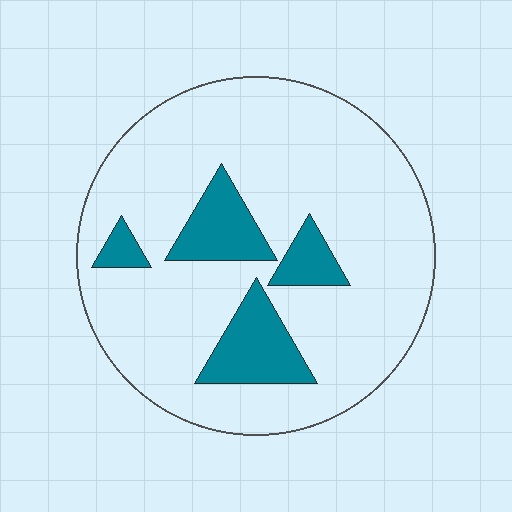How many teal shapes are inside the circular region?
4.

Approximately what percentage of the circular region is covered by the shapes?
Approximately 15%.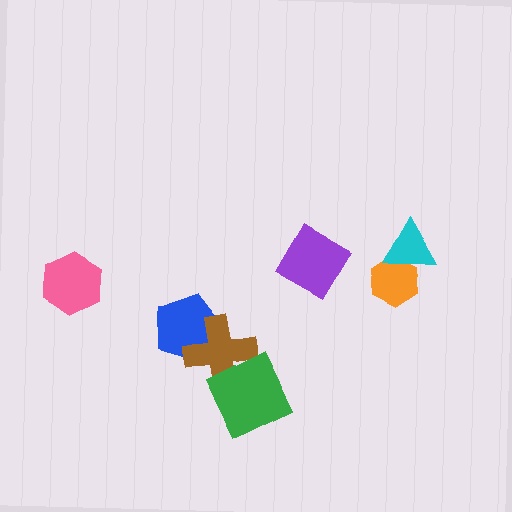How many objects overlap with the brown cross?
2 objects overlap with the brown cross.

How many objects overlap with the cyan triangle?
1 object overlaps with the cyan triangle.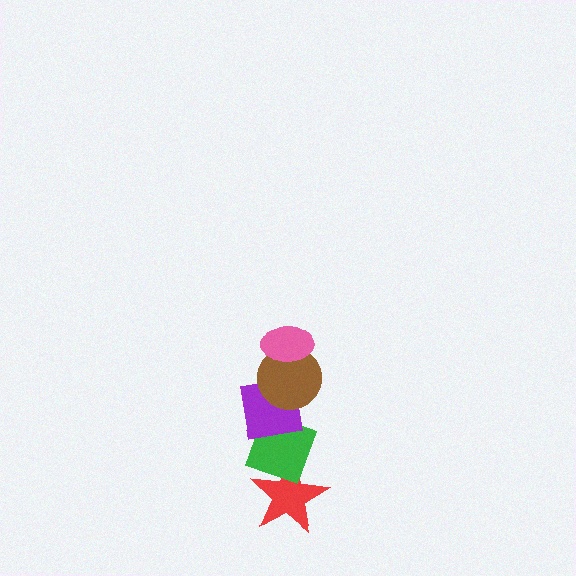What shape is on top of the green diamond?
The purple square is on top of the green diamond.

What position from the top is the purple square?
The purple square is 3rd from the top.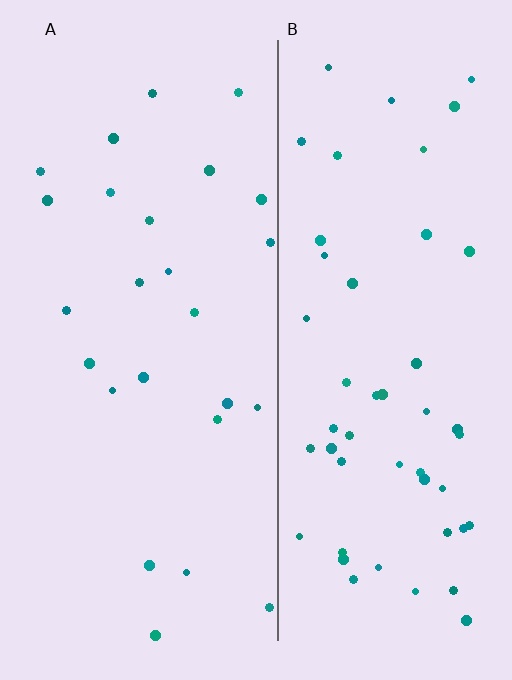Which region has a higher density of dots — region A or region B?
B (the right).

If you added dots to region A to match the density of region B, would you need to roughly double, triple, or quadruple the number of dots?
Approximately double.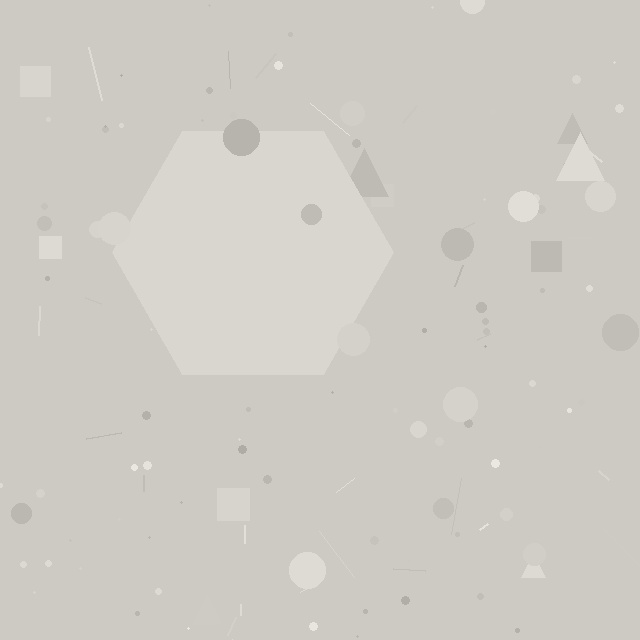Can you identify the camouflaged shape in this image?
The camouflaged shape is a hexagon.